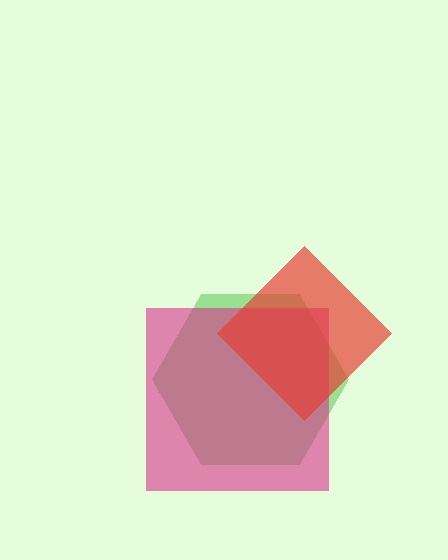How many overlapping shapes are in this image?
There are 3 overlapping shapes in the image.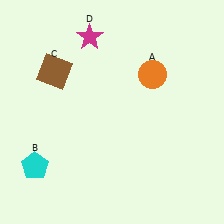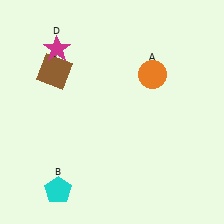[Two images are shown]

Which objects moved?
The objects that moved are: the cyan pentagon (B), the magenta star (D).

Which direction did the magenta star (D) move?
The magenta star (D) moved left.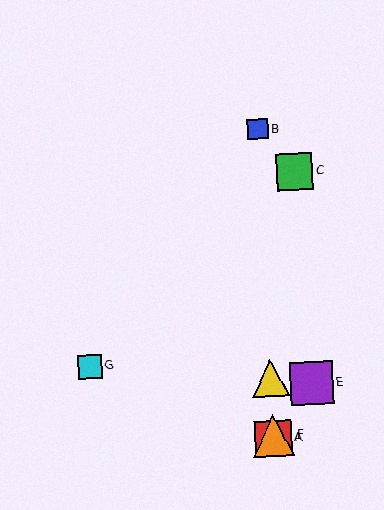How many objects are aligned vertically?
4 objects (A, B, D, F) are aligned vertically.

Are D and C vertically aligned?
No, D is at x≈270 and C is at x≈294.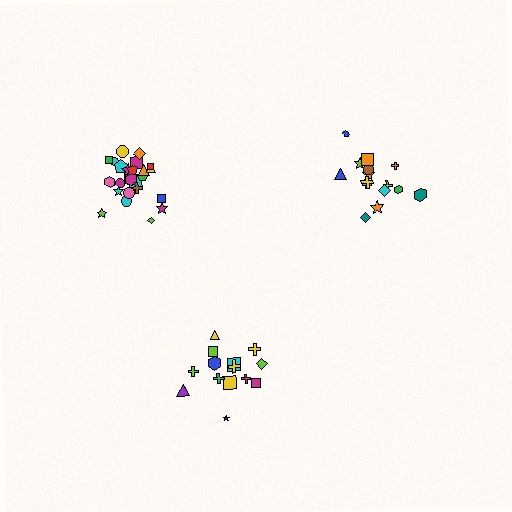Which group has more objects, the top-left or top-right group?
The top-left group.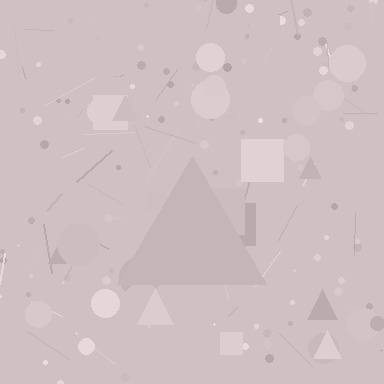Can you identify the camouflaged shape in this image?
The camouflaged shape is a triangle.